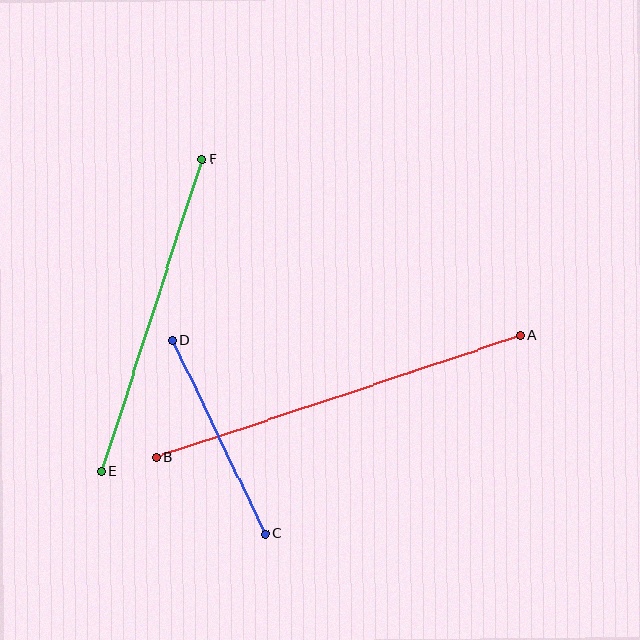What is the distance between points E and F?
The distance is approximately 328 pixels.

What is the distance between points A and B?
The distance is approximately 384 pixels.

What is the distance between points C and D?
The distance is approximately 214 pixels.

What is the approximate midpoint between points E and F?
The midpoint is at approximately (152, 315) pixels.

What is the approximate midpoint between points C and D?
The midpoint is at approximately (219, 437) pixels.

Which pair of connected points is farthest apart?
Points A and B are farthest apart.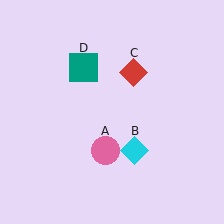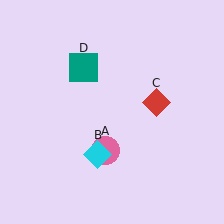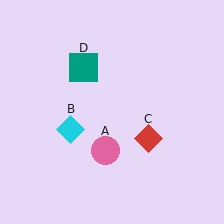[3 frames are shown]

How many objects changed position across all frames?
2 objects changed position: cyan diamond (object B), red diamond (object C).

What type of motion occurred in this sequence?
The cyan diamond (object B), red diamond (object C) rotated clockwise around the center of the scene.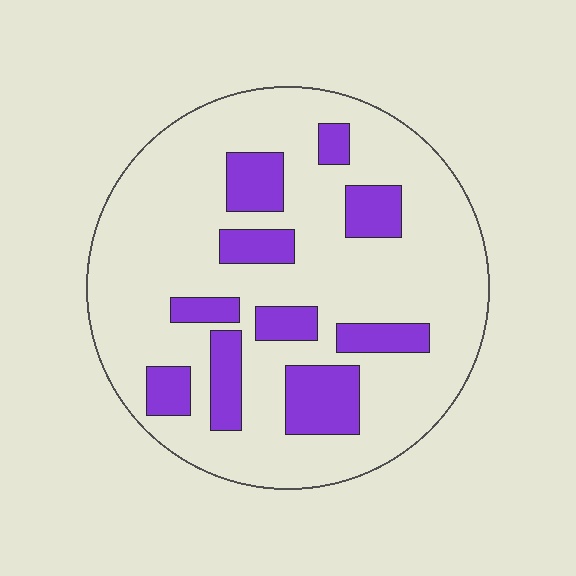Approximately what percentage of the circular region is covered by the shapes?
Approximately 20%.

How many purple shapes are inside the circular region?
10.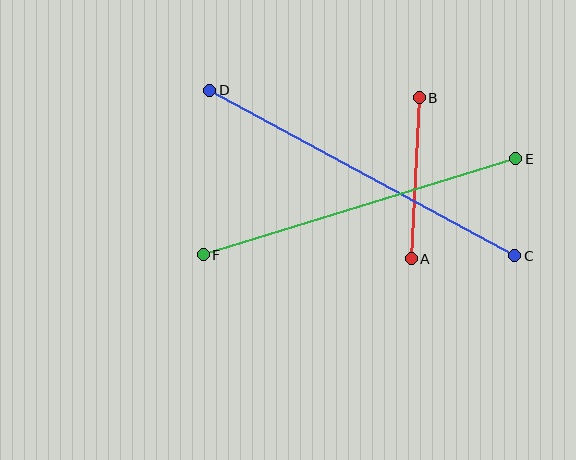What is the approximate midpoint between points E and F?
The midpoint is at approximately (360, 207) pixels.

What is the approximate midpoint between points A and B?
The midpoint is at approximately (415, 178) pixels.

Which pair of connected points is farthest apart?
Points C and D are farthest apart.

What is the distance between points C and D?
The distance is approximately 347 pixels.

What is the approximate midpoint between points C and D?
The midpoint is at approximately (362, 173) pixels.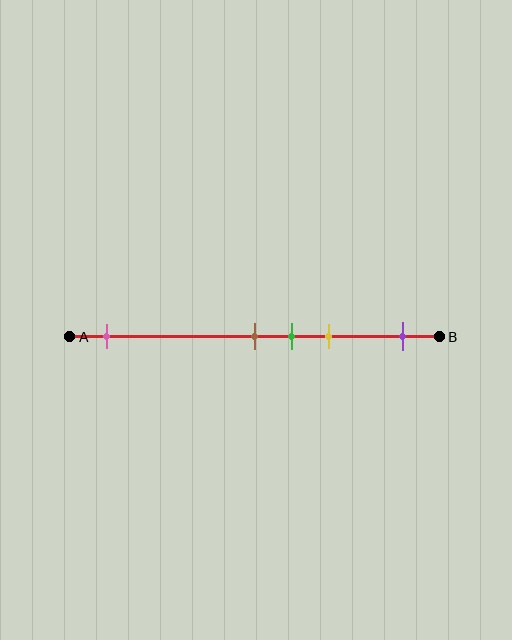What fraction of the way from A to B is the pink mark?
The pink mark is approximately 10% (0.1) of the way from A to B.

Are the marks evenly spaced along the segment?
No, the marks are not evenly spaced.